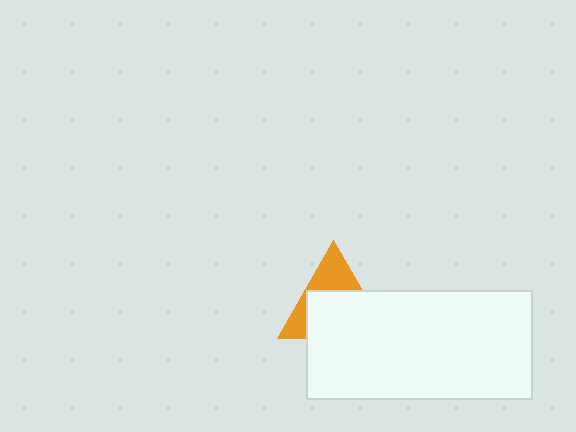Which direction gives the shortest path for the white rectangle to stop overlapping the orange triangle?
Moving down gives the shortest separation.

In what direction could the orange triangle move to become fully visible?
The orange triangle could move up. That would shift it out from behind the white rectangle entirely.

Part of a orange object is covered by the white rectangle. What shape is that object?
It is a triangle.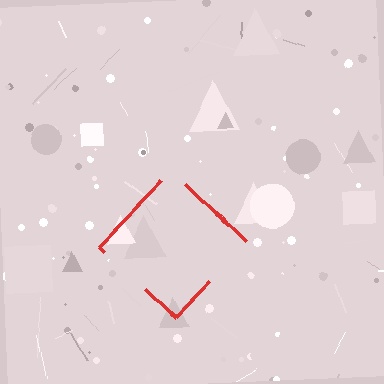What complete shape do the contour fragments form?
The contour fragments form a diamond.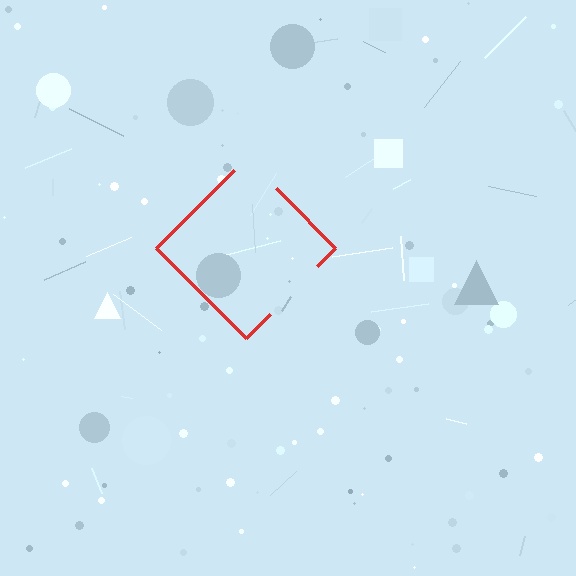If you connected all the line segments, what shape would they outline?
They would outline a diamond.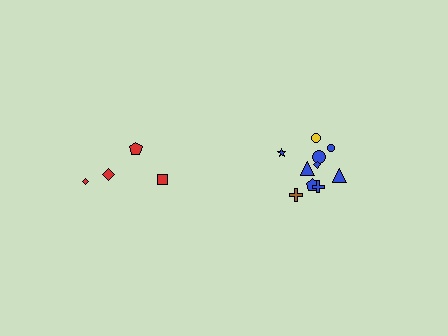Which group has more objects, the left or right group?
The right group.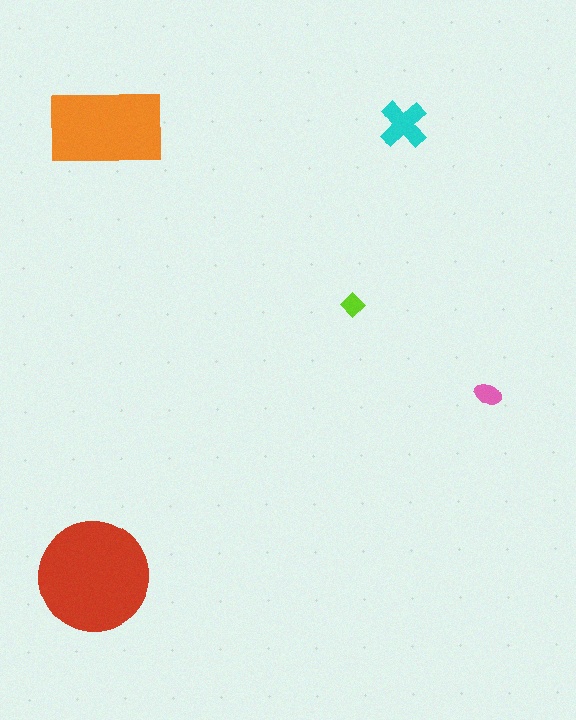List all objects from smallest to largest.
The lime diamond, the pink ellipse, the cyan cross, the orange rectangle, the red circle.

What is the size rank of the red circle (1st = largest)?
1st.